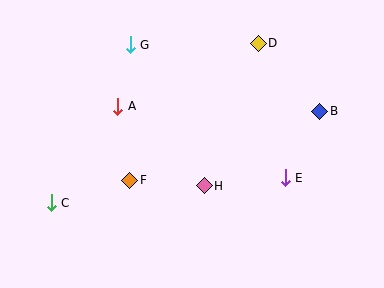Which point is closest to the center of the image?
Point H at (204, 186) is closest to the center.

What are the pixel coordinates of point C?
Point C is at (51, 203).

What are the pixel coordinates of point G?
Point G is at (130, 45).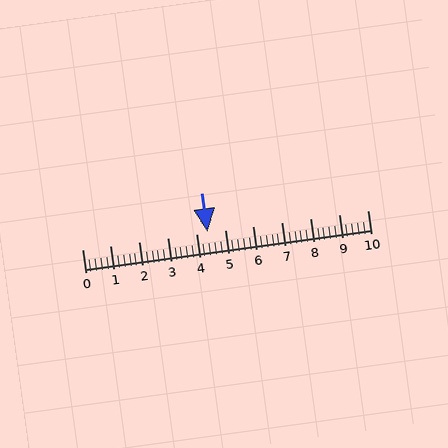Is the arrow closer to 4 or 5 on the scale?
The arrow is closer to 4.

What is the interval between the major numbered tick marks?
The major tick marks are spaced 1 units apart.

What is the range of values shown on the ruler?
The ruler shows values from 0 to 10.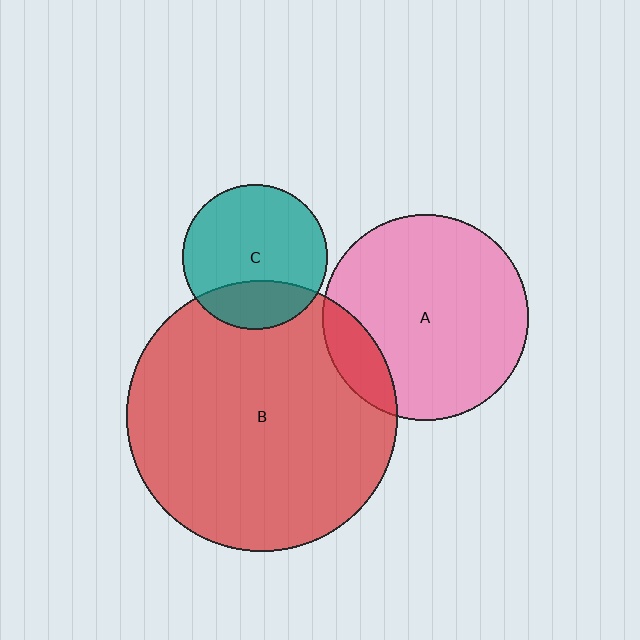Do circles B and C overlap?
Yes.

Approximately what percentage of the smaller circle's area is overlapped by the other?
Approximately 25%.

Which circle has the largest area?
Circle B (red).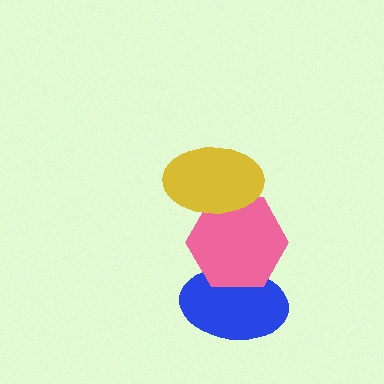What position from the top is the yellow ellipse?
The yellow ellipse is 1st from the top.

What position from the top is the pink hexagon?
The pink hexagon is 2nd from the top.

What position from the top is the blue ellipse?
The blue ellipse is 3rd from the top.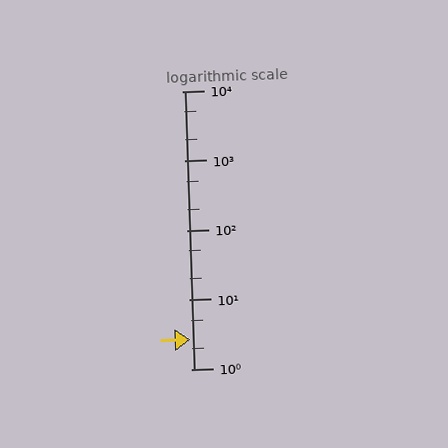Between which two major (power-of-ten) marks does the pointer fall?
The pointer is between 1 and 10.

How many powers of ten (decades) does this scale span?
The scale spans 4 decades, from 1 to 10000.